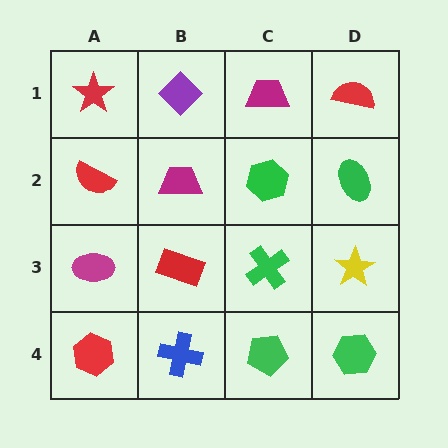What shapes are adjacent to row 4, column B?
A red rectangle (row 3, column B), a red hexagon (row 4, column A), a green pentagon (row 4, column C).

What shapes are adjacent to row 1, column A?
A red semicircle (row 2, column A), a purple diamond (row 1, column B).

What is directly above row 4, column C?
A green cross.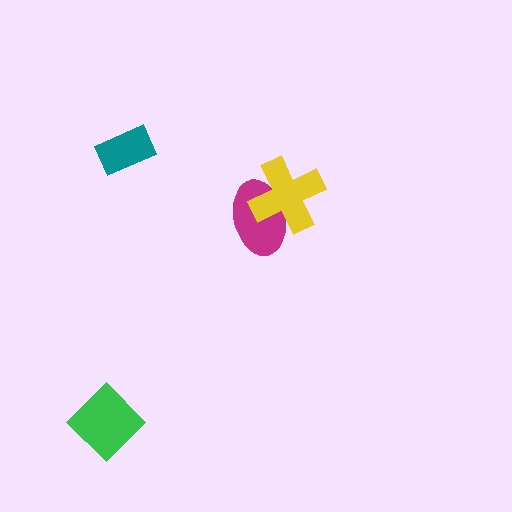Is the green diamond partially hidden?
No, no other shape covers it.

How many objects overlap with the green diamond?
0 objects overlap with the green diamond.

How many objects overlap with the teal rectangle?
0 objects overlap with the teal rectangle.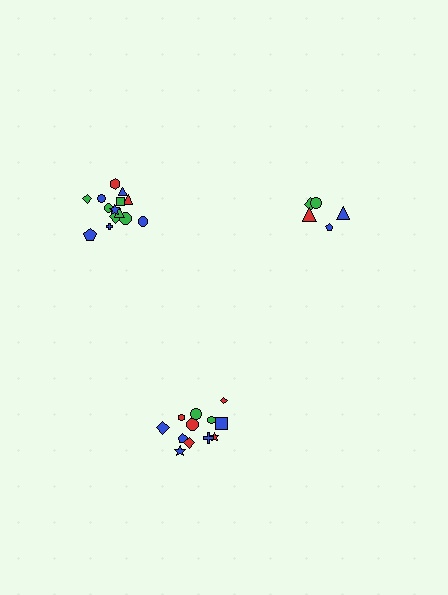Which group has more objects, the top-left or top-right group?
The top-left group.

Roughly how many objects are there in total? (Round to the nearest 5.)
Roughly 30 objects in total.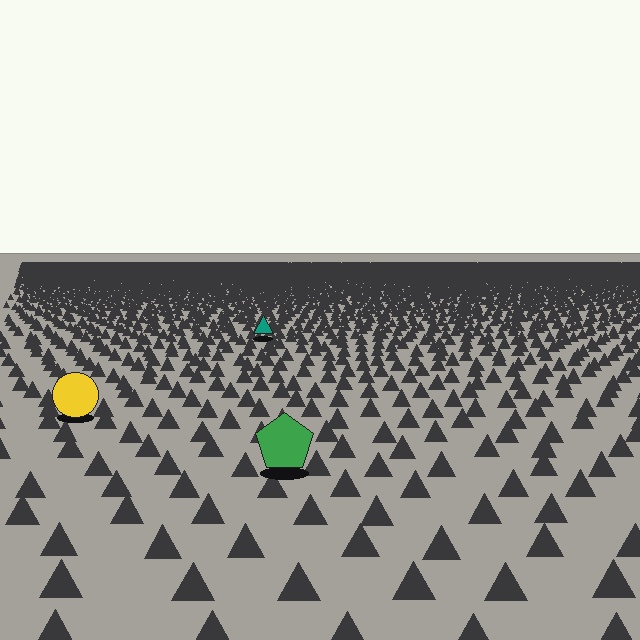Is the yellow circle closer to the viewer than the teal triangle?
Yes. The yellow circle is closer — you can tell from the texture gradient: the ground texture is coarser near it.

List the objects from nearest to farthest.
From nearest to farthest: the green pentagon, the yellow circle, the teal triangle.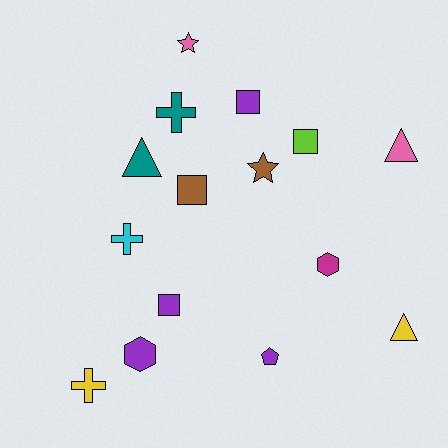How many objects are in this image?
There are 15 objects.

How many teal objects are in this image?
There are 2 teal objects.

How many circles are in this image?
There are no circles.